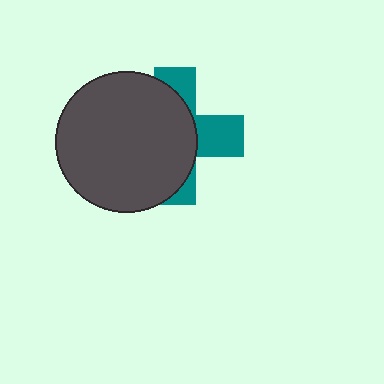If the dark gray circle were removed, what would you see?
You would see the complete teal cross.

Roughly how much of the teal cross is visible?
A small part of it is visible (roughly 37%).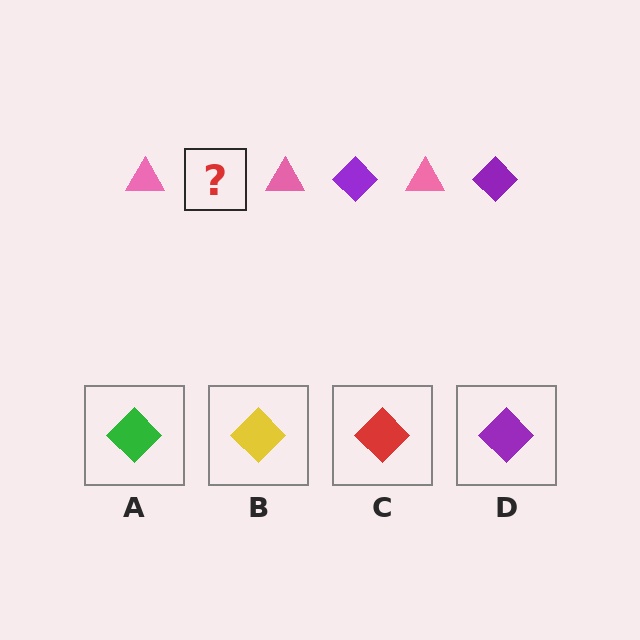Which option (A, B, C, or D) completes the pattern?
D.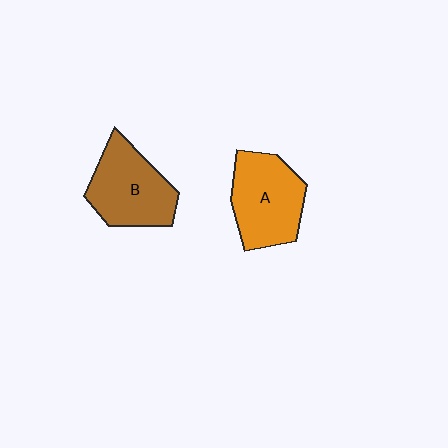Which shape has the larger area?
Shape A (orange).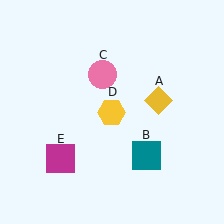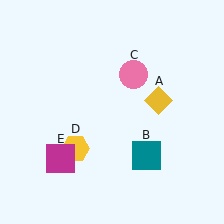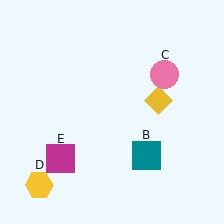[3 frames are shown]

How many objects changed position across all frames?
2 objects changed position: pink circle (object C), yellow hexagon (object D).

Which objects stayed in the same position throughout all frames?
Yellow diamond (object A) and teal square (object B) and magenta square (object E) remained stationary.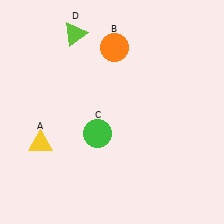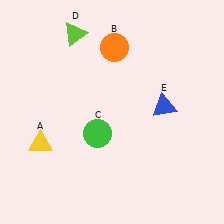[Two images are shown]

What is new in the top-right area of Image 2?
A blue triangle (E) was added in the top-right area of Image 2.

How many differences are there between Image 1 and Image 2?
There is 1 difference between the two images.